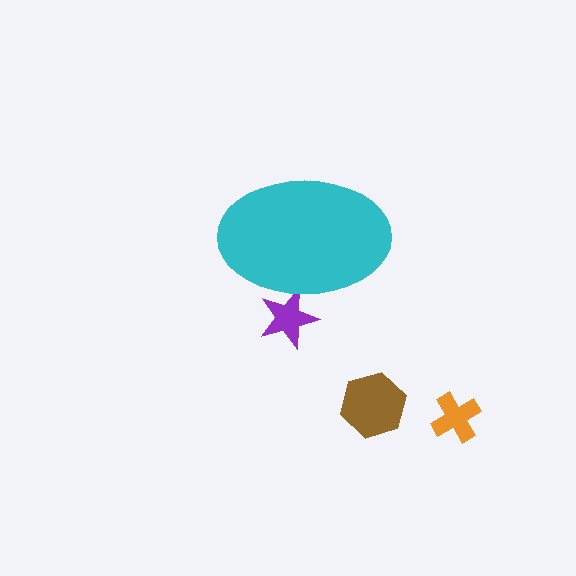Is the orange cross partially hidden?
No, the orange cross is fully visible.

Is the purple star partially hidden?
Yes, the purple star is partially hidden behind the cyan ellipse.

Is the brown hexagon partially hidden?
No, the brown hexagon is fully visible.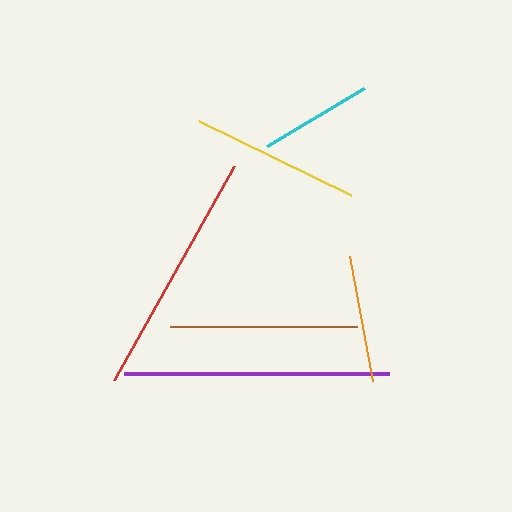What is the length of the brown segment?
The brown segment is approximately 187 pixels long.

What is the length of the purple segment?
The purple segment is approximately 265 pixels long.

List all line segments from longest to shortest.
From longest to shortest: purple, red, brown, yellow, orange, cyan.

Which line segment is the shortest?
The cyan line is the shortest at approximately 114 pixels.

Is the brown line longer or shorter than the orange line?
The brown line is longer than the orange line.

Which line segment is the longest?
The purple line is the longest at approximately 265 pixels.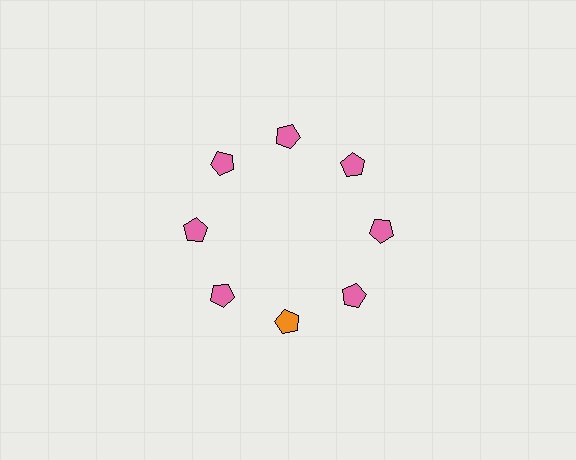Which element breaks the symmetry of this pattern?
The orange pentagon at roughly the 6 o'clock position breaks the symmetry. All other shapes are pink pentagons.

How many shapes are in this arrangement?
There are 8 shapes arranged in a ring pattern.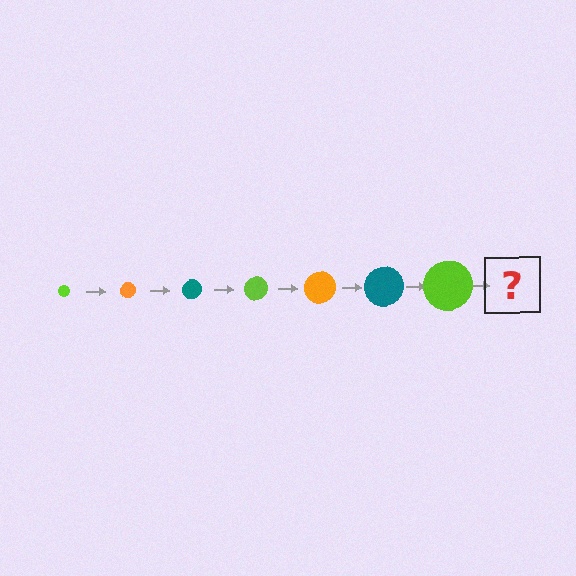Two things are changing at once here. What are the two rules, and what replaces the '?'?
The two rules are that the circle grows larger each step and the color cycles through lime, orange, and teal. The '?' should be an orange circle, larger than the previous one.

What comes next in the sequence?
The next element should be an orange circle, larger than the previous one.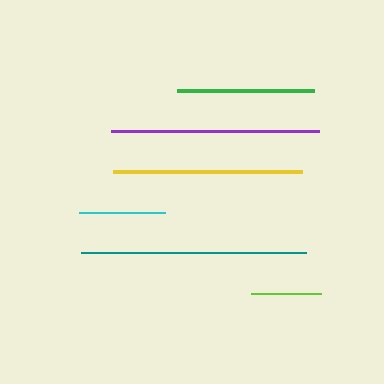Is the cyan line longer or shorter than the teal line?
The teal line is longer than the cyan line.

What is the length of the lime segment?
The lime segment is approximately 70 pixels long.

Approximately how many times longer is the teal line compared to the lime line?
The teal line is approximately 3.2 times the length of the lime line.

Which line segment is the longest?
The teal line is the longest at approximately 225 pixels.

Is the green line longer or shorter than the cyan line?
The green line is longer than the cyan line.